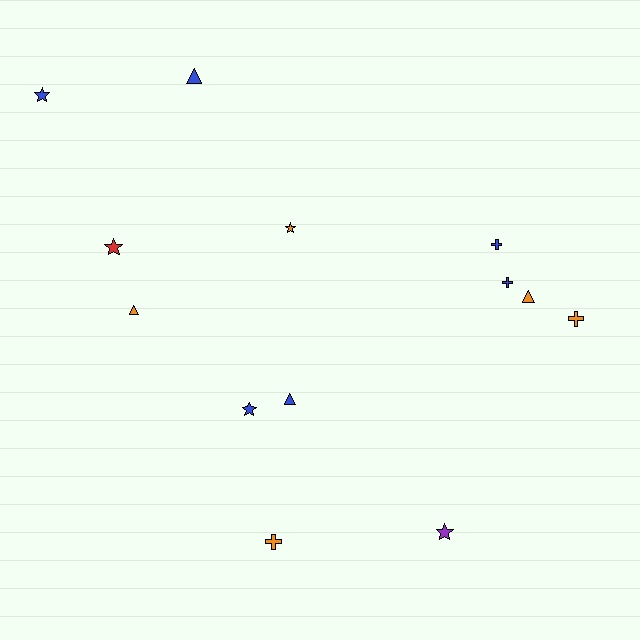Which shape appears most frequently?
Star, with 5 objects.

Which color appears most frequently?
Blue, with 6 objects.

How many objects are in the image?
There are 13 objects.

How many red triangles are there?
There are no red triangles.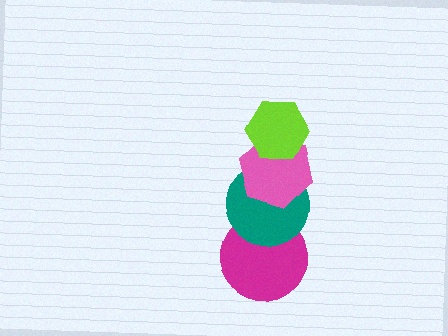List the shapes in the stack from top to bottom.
From top to bottom: the lime hexagon, the pink hexagon, the teal circle, the magenta circle.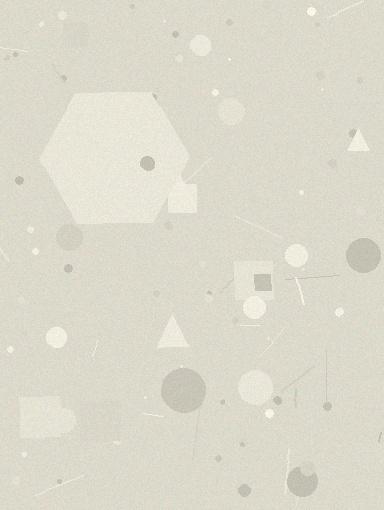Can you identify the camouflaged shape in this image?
The camouflaged shape is a hexagon.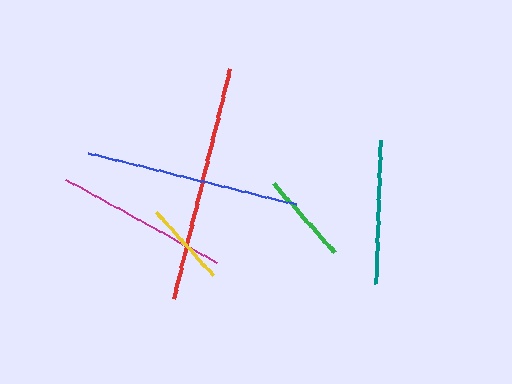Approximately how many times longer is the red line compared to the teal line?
The red line is approximately 1.6 times the length of the teal line.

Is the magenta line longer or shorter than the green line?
The magenta line is longer than the green line.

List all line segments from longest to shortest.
From longest to shortest: red, blue, magenta, teal, green, yellow.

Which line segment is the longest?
The red line is the longest at approximately 237 pixels.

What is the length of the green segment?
The green segment is approximately 93 pixels long.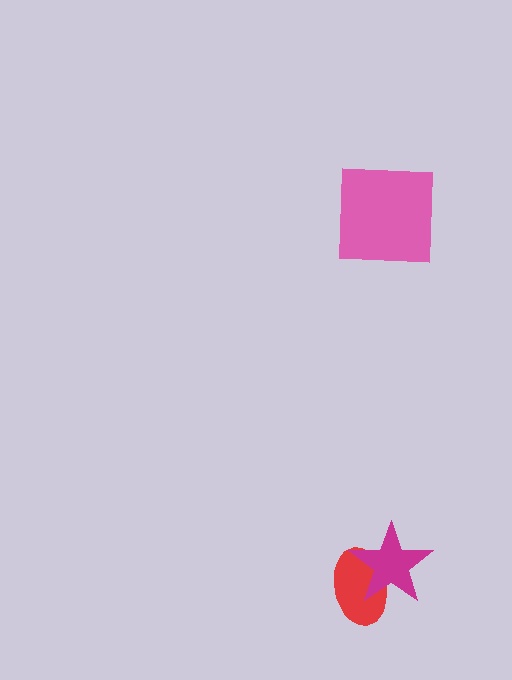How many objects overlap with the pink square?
0 objects overlap with the pink square.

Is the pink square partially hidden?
No, no other shape covers it.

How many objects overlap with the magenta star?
1 object overlaps with the magenta star.